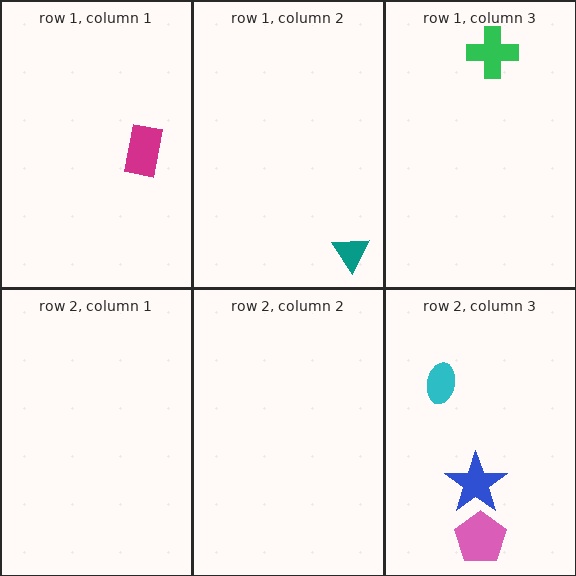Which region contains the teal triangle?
The row 1, column 2 region.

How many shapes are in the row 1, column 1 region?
1.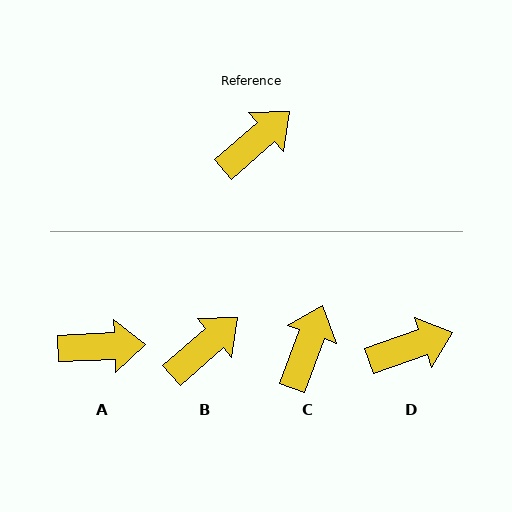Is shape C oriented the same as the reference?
No, it is off by about 28 degrees.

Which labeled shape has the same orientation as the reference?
B.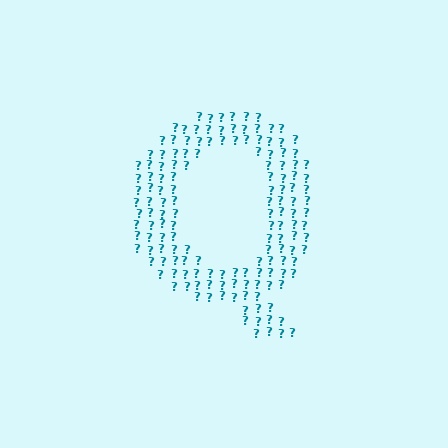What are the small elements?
The small elements are question marks.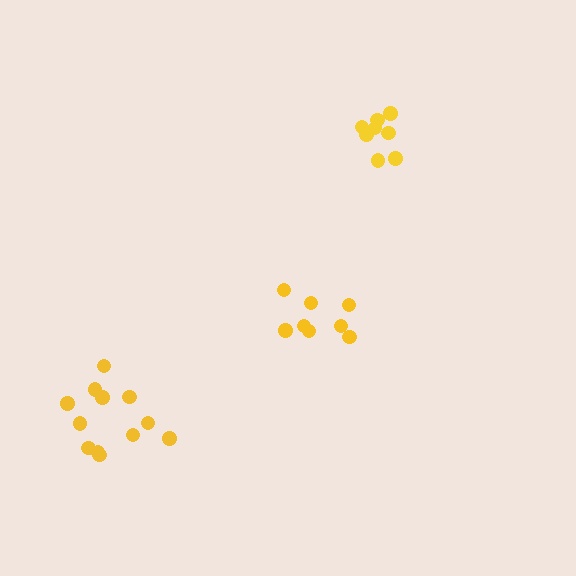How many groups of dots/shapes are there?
There are 3 groups.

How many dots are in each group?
Group 1: 8 dots, Group 2: 8 dots, Group 3: 12 dots (28 total).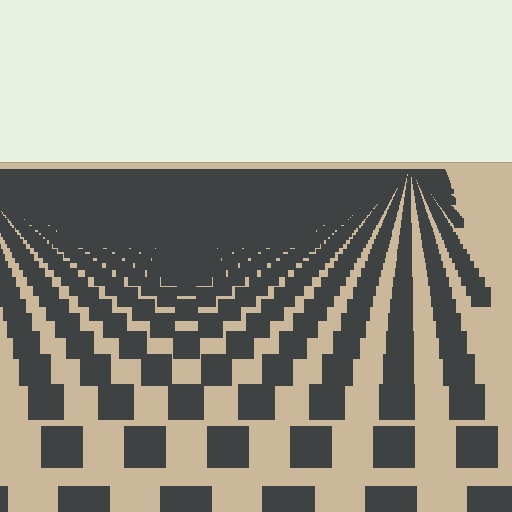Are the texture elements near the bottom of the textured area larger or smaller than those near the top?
Larger. Near the bottom, elements are closer to the viewer and appear at a bigger on-screen size.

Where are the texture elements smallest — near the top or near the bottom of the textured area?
Near the top.